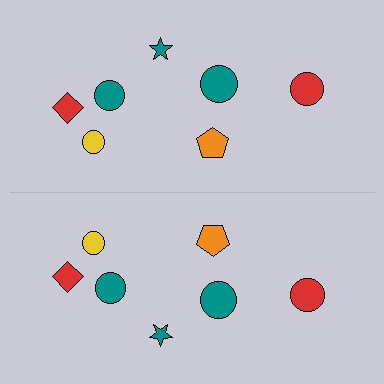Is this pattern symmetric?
Yes, this pattern has bilateral (reflection) symmetry.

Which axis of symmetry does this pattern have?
The pattern has a horizontal axis of symmetry running through the center of the image.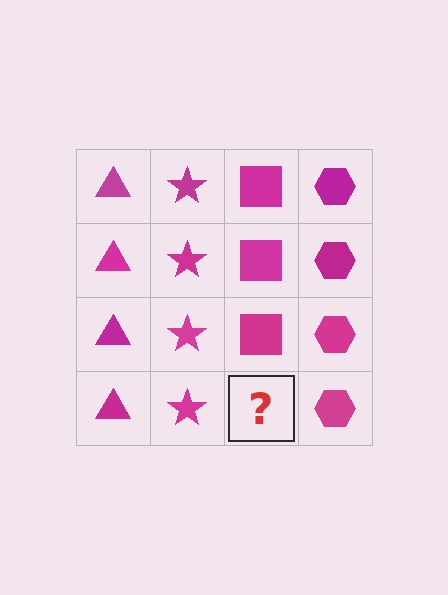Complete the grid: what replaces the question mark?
The question mark should be replaced with a magenta square.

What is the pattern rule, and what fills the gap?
The rule is that each column has a consistent shape. The gap should be filled with a magenta square.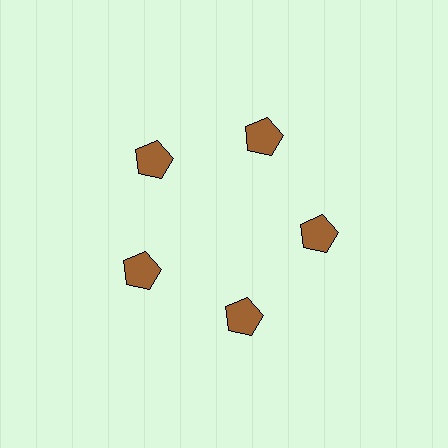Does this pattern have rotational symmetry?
Yes, this pattern has 5-fold rotational symmetry. It looks the same after rotating 72 degrees around the center.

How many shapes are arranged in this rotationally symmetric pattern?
There are 5 shapes, arranged in 5 groups of 1.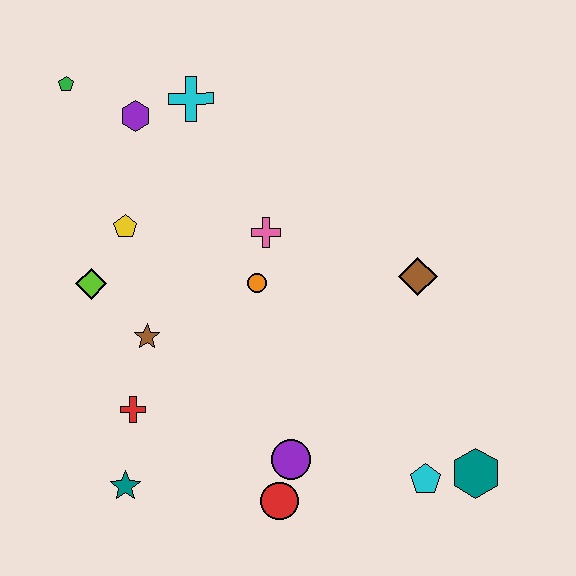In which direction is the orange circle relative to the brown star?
The orange circle is to the right of the brown star.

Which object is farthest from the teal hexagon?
The green pentagon is farthest from the teal hexagon.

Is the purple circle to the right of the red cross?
Yes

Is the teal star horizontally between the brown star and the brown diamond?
No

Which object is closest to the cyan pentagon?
The teal hexagon is closest to the cyan pentagon.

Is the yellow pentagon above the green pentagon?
No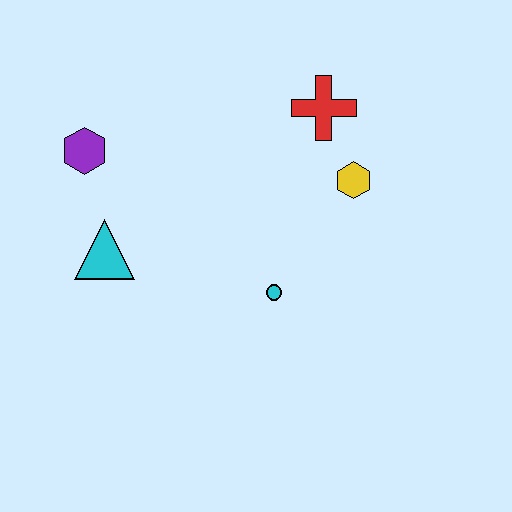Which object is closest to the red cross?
The yellow hexagon is closest to the red cross.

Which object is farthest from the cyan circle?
The purple hexagon is farthest from the cyan circle.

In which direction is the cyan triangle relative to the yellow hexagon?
The cyan triangle is to the left of the yellow hexagon.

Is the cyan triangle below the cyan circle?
No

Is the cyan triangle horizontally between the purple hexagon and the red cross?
Yes